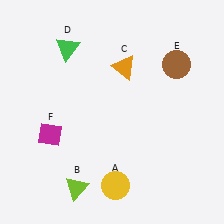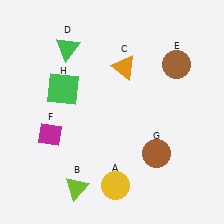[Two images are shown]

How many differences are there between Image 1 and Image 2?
There are 2 differences between the two images.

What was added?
A brown circle (G), a green square (H) were added in Image 2.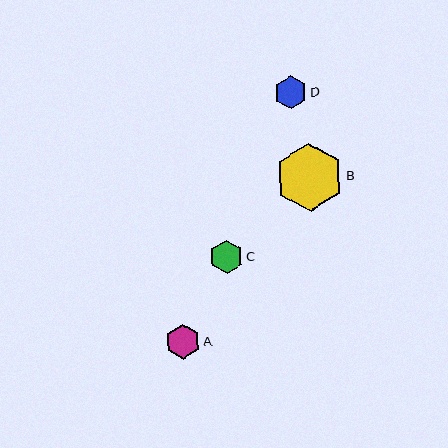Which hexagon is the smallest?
Hexagon D is the smallest with a size of approximately 33 pixels.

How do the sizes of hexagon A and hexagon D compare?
Hexagon A and hexagon D are approximately the same size.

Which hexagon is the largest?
Hexagon B is the largest with a size of approximately 68 pixels.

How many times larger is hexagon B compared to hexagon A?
Hexagon B is approximately 1.9 times the size of hexagon A.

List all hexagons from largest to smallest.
From largest to smallest: B, A, C, D.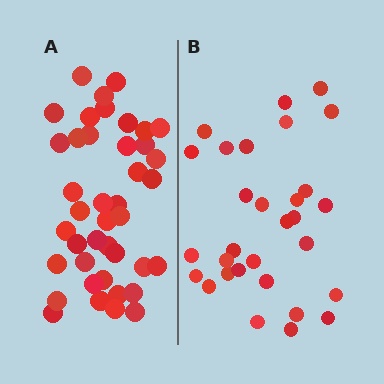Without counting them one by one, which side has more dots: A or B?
Region A (the left region) has more dots.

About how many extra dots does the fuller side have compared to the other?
Region A has roughly 12 or so more dots than region B.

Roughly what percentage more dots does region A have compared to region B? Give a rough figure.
About 35% more.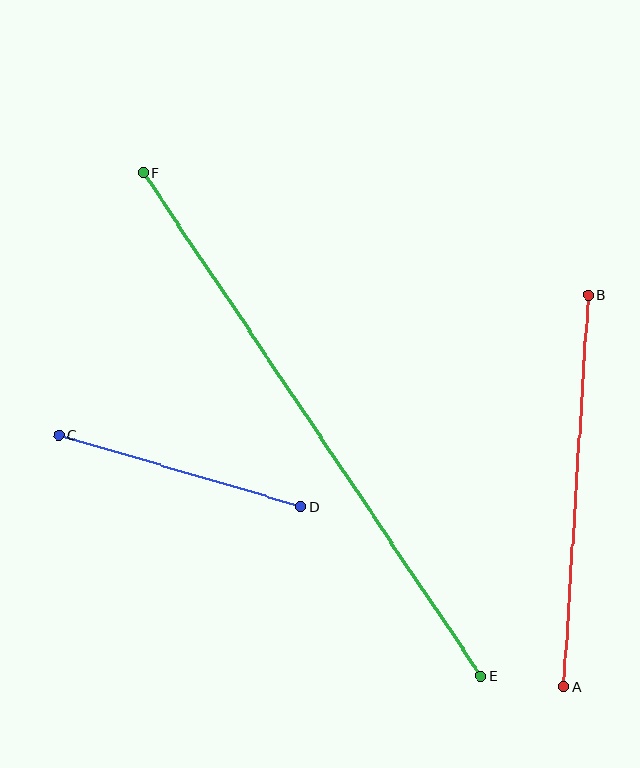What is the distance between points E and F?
The distance is approximately 605 pixels.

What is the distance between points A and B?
The distance is approximately 393 pixels.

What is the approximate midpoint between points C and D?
The midpoint is at approximately (180, 471) pixels.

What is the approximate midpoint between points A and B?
The midpoint is at approximately (576, 491) pixels.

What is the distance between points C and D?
The distance is approximately 252 pixels.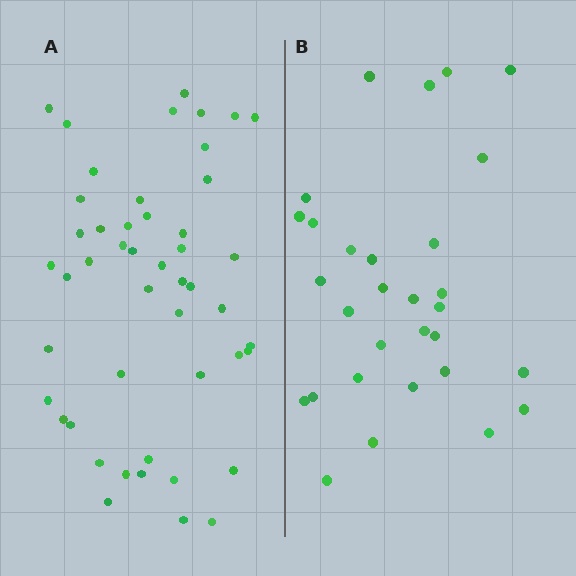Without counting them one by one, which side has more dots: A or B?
Region A (the left region) has more dots.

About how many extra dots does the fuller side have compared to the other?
Region A has approximately 20 more dots than region B.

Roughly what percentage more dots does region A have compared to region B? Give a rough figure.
About 60% more.